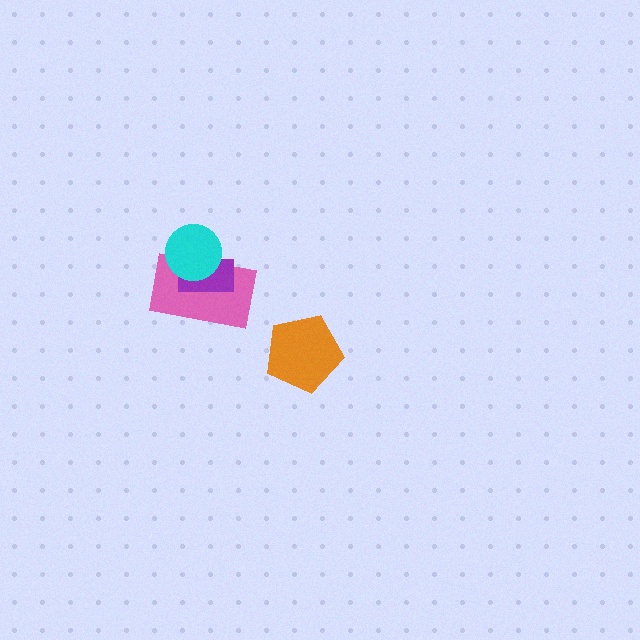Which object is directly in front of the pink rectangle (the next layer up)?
The purple rectangle is directly in front of the pink rectangle.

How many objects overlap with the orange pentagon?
0 objects overlap with the orange pentagon.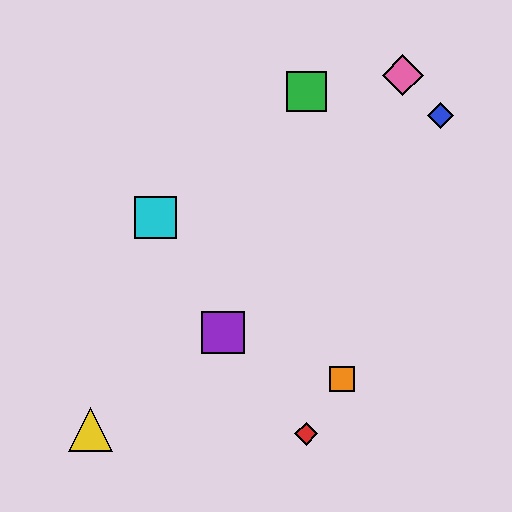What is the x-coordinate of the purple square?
The purple square is at x≈223.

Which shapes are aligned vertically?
The red diamond, the green square are aligned vertically.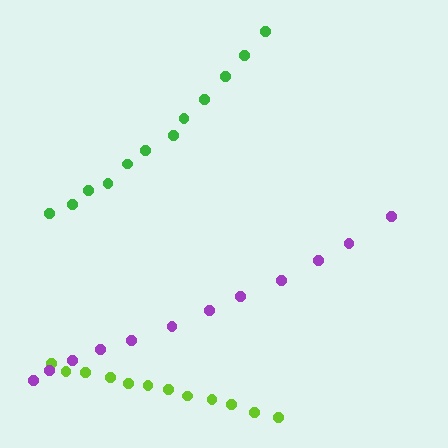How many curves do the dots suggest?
There are 3 distinct paths.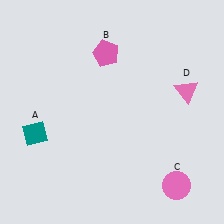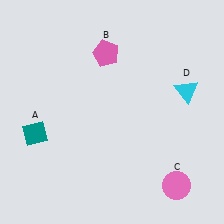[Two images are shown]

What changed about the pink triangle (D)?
In Image 1, D is pink. In Image 2, it changed to cyan.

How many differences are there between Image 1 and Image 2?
There is 1 difference between the two images.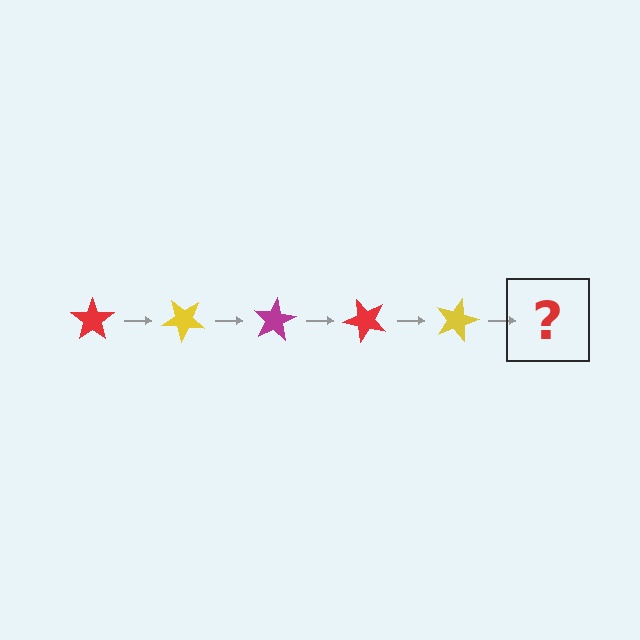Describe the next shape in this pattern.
It should be a magenta star, rotated 200 degrees from the start.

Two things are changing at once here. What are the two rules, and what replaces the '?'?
The two rules are that it rotates 40 degrees each step and the color cycles through red, yellow, and magenta. The '?' should be a magenta star, rotated 200 degrees from the start.